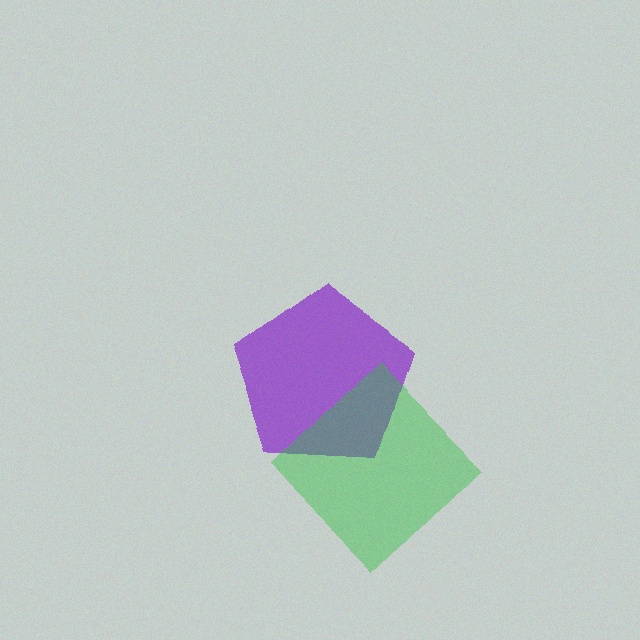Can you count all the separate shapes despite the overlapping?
Yes, there are 2 separate shapes.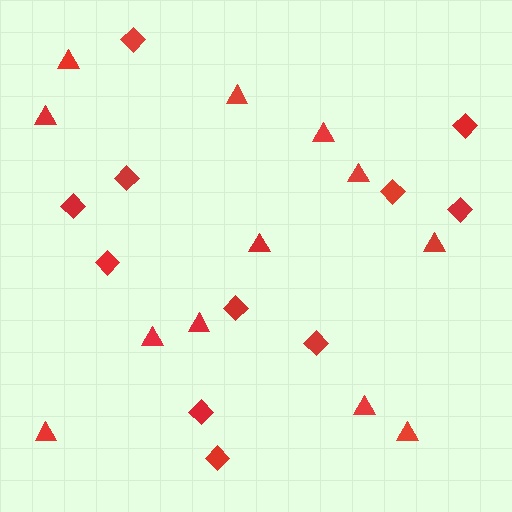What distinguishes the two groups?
There are 2 groups: one group of diamonds (11) and one group of triangles (12).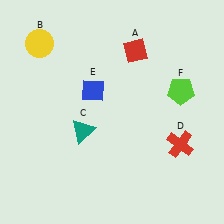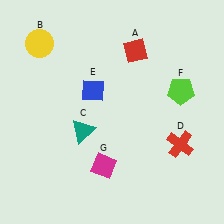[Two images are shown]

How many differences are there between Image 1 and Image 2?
There is 1 difference between the two images.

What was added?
A magenta diamond (G) was added in Image 2.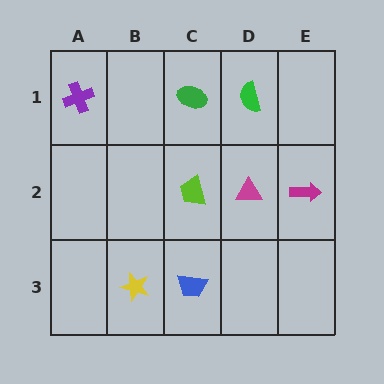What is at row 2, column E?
A magenta arrow.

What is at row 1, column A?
A purple cross.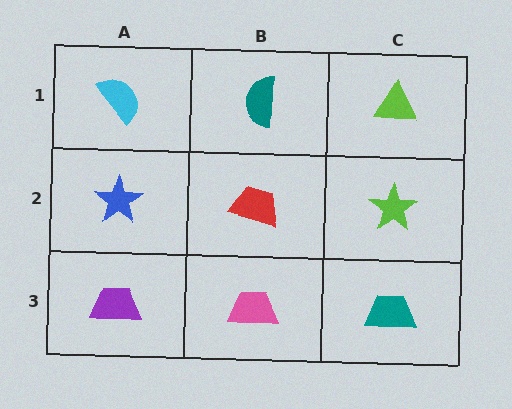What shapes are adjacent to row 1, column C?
A lime star (row 2, column C), a teal semicircle (row 1, column B).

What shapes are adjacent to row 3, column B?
A red trapezoid (row 2, column B), a purple trapezoid (row 3, column A), a teal trapezoid (row 3, column C).